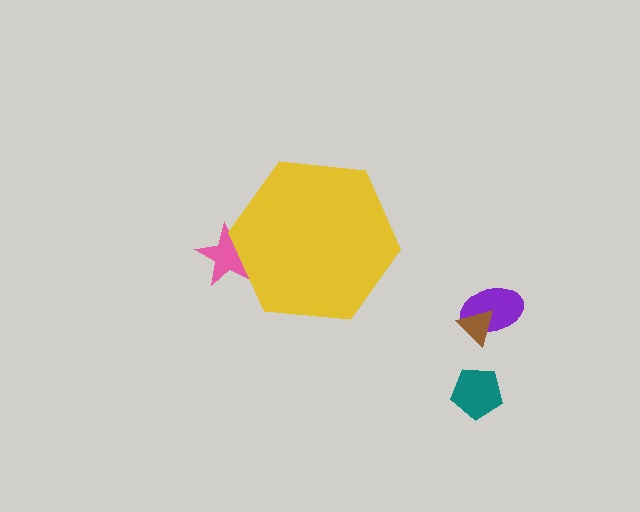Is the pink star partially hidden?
Yes, the pink star is partially hidden behind the yellow hexagon.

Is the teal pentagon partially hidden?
No, the teal pentagon is fully visible.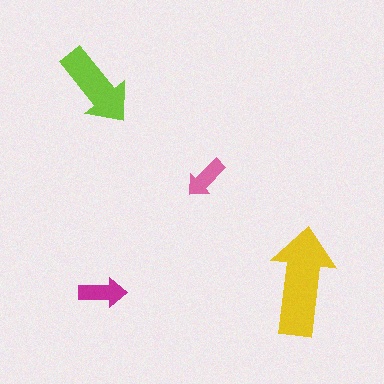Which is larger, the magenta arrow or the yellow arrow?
The yellow one.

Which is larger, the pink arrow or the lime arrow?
The lime one.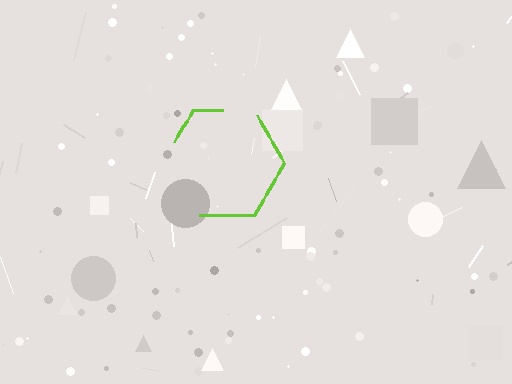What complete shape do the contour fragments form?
The contour fragments form a hexagon.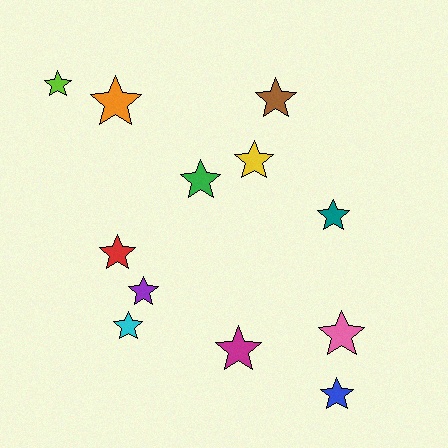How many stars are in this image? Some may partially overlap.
There are 12 stars.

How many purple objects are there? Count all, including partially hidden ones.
There is 1 purple object.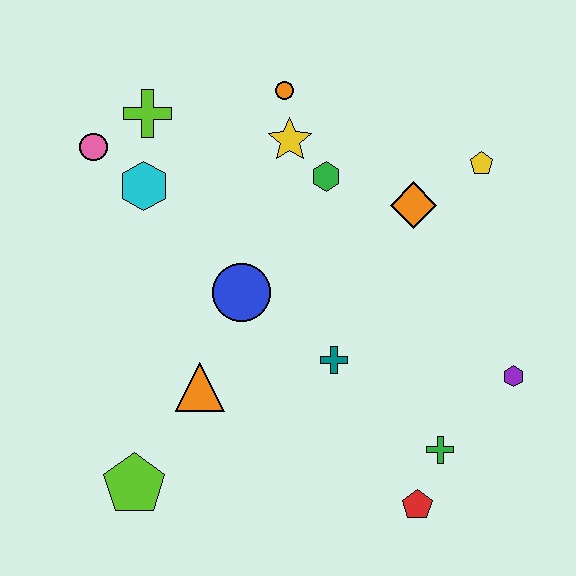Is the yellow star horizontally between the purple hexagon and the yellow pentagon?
No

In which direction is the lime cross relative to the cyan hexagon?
The lime cross is above the cyan hexagon.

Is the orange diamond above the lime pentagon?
Yes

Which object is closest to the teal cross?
The blue circle is closest to the teal cross.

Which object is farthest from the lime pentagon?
The yellow pentagon is farthest from the lime pentagon.